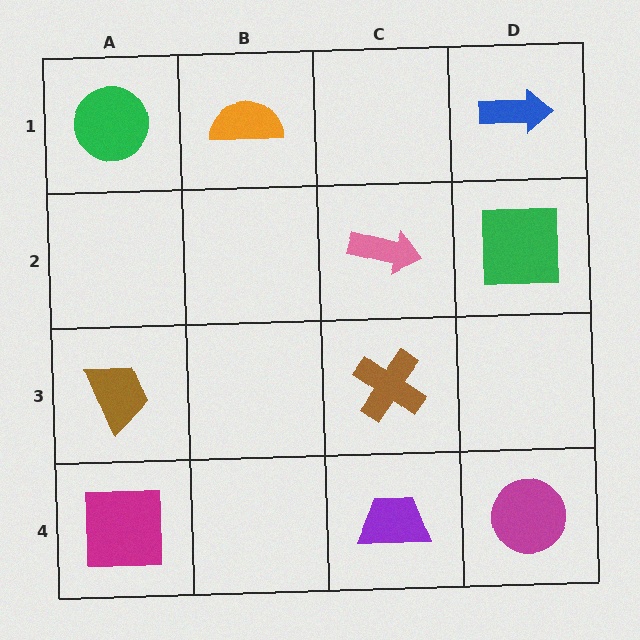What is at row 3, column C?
A brown cross.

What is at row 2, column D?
A green square.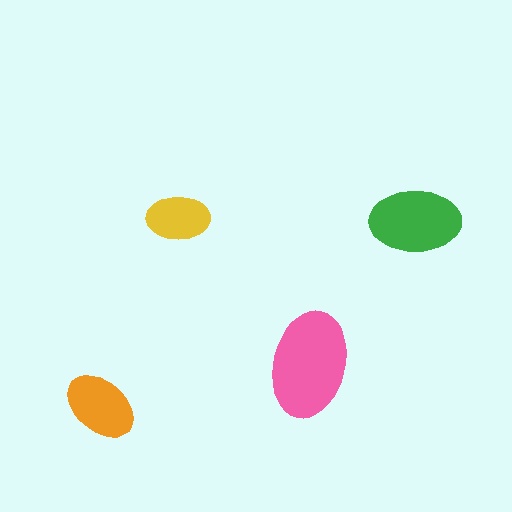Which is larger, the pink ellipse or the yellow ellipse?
The pink one.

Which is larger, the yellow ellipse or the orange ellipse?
The orange one.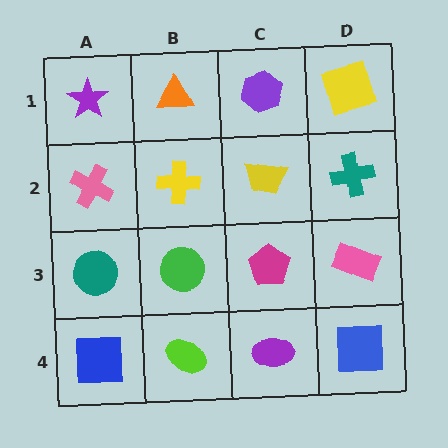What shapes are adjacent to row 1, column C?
A yellow trapezoid (row 2, column C), an orange triangle (row 1, column B), a yellow square (row 1, column D).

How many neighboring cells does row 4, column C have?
3.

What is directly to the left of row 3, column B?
A teal circle.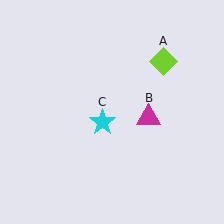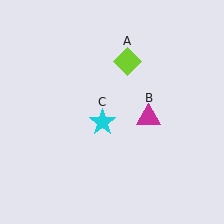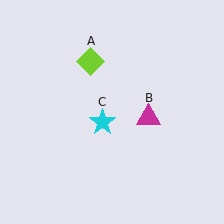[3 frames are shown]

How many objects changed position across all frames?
1 object changed position: lime diamond (object A).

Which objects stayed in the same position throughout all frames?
Magenta triangle (object B) and cyan star (object C) remained stationary.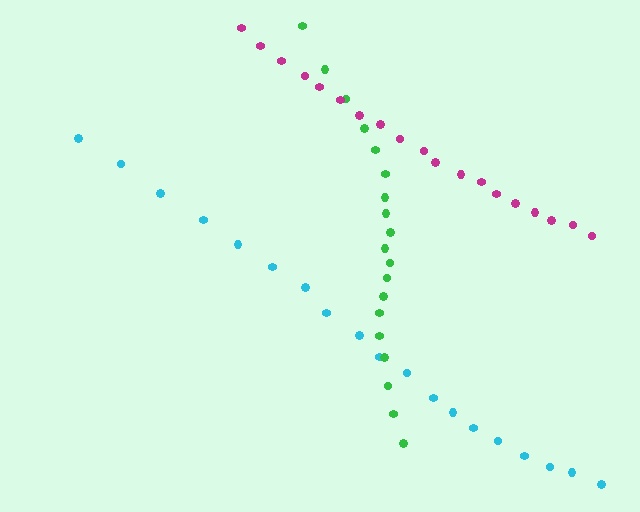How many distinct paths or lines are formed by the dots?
There are 3 distinct paths.